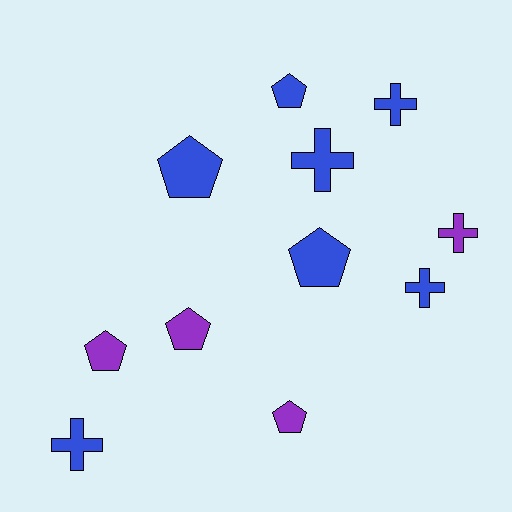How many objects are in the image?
There are 11 objects.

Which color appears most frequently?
Blue, with 7 objects.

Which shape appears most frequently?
Pentagon, with 6 objects.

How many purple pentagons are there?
There are 3 purple pentagons.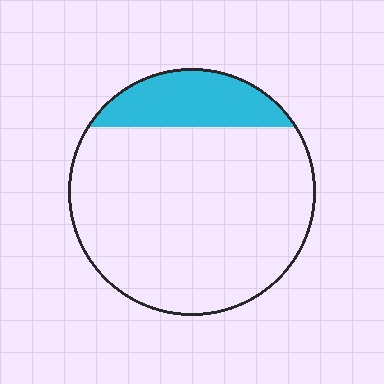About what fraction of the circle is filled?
About one sixth (1/6).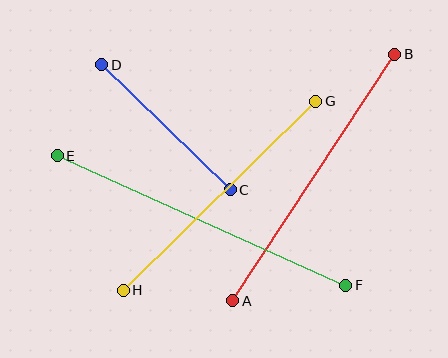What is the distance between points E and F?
The distance is approximately 316 pixels.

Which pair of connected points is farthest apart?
Points E and F are farthest apart.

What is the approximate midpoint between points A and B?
The midpoint is at approximately (314, 177) pixels.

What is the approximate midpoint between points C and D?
The midpoint is at approximately (166, 127) pixels.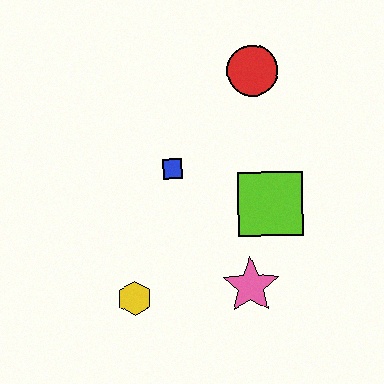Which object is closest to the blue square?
The lime square is closest to the blue square.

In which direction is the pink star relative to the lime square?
The pink star is below the lime square.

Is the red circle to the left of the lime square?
Yes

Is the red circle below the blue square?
No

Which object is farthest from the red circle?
The yellow hexagon is farthest from the red circle.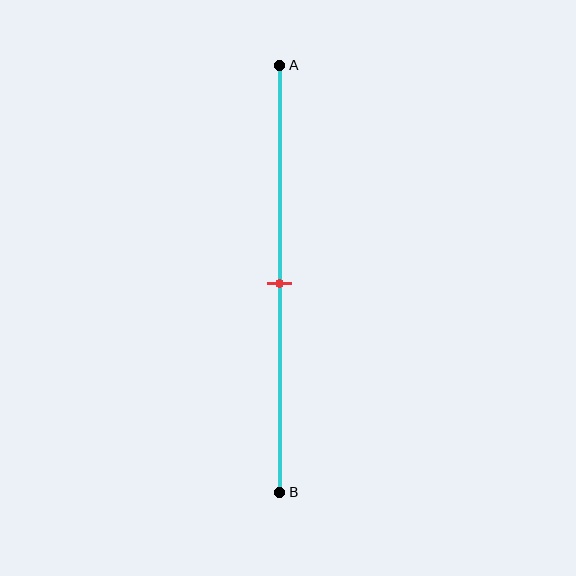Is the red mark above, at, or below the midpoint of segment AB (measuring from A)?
The red mark is approximately at the midpoint of segment AB.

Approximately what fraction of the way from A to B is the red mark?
The red mark is approximately 50% of the way from A to B.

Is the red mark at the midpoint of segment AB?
Yes, the mark is approximately at the midpoint.